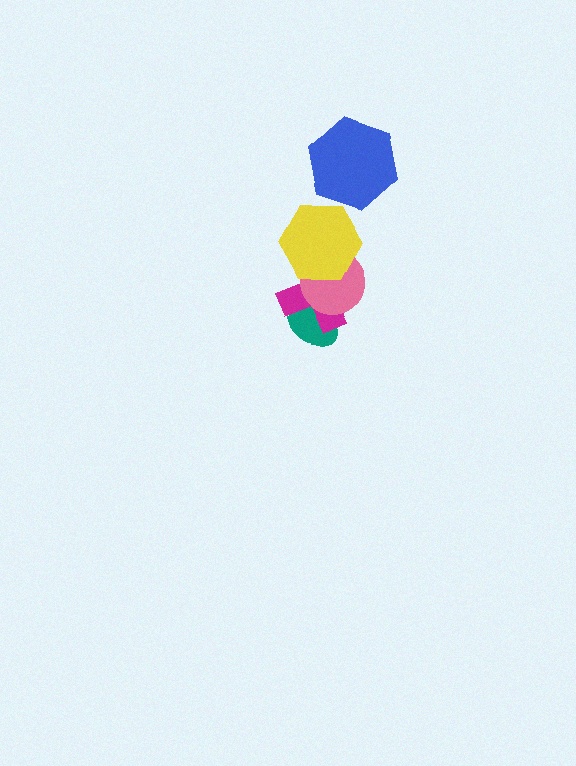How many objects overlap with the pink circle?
3 objects overlap with the pink circle.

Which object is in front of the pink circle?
The yellow hexagon is in front of the pink circle.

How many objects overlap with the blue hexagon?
0 objects overlap with the blue hexagon.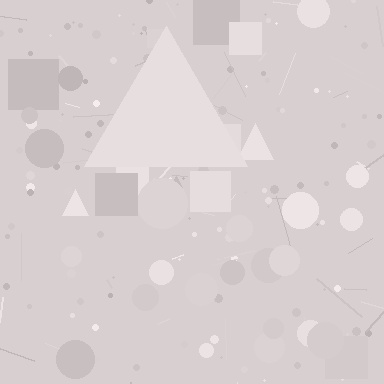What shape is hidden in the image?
A triangle is hidden in the image.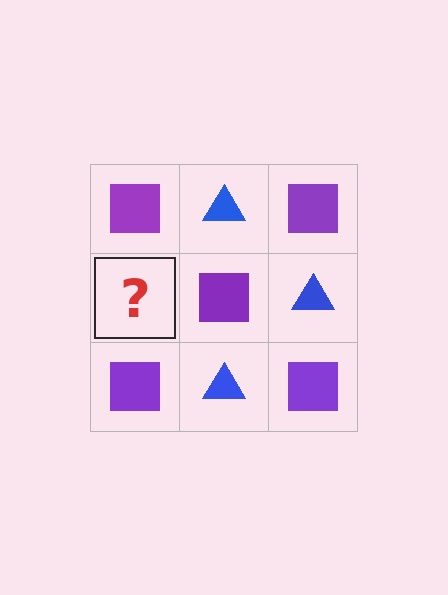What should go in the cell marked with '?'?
The missing cell should contain a blue triangle.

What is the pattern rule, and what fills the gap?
The rule is that it alternates purple square and blue triangle in a checkerboard pattern. The gap should be filled with a blue triangle.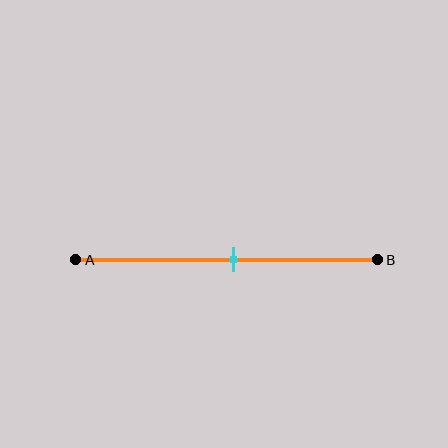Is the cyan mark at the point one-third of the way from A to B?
No, the mark is at about 50% from A, not at the 33% one-third point.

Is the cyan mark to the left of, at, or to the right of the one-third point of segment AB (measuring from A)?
The cyan mark is to the right of the one-third point of segment AB.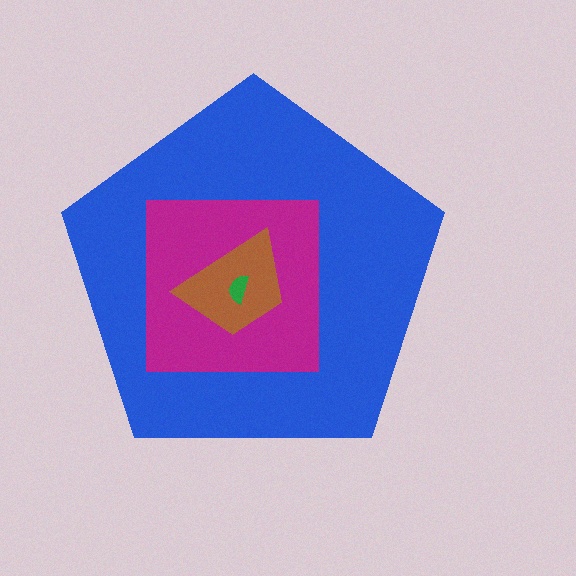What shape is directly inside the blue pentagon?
The magenta square.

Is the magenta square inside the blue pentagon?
Yes.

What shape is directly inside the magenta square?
The brown trapezoid.